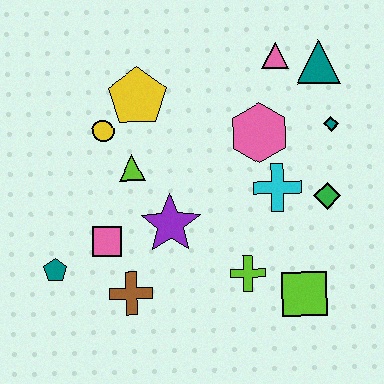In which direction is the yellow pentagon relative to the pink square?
The yellow pentagon is above the pink square.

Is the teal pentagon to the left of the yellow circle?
Yes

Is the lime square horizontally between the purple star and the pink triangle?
No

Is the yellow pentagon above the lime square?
Yes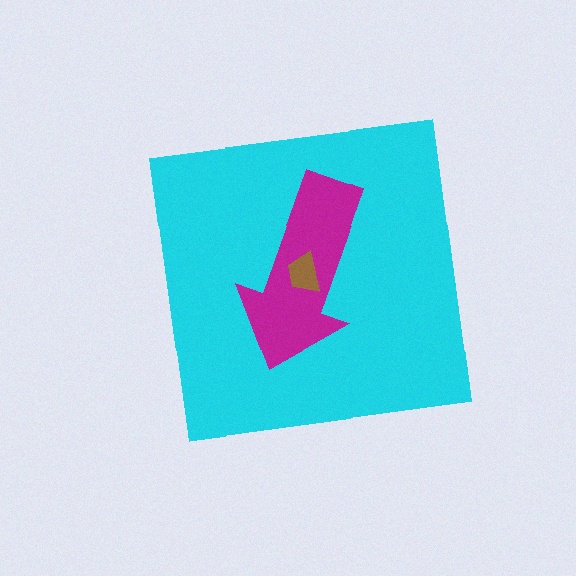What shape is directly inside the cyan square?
The magenta arrow.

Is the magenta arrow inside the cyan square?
Yes.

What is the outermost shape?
The cyan square.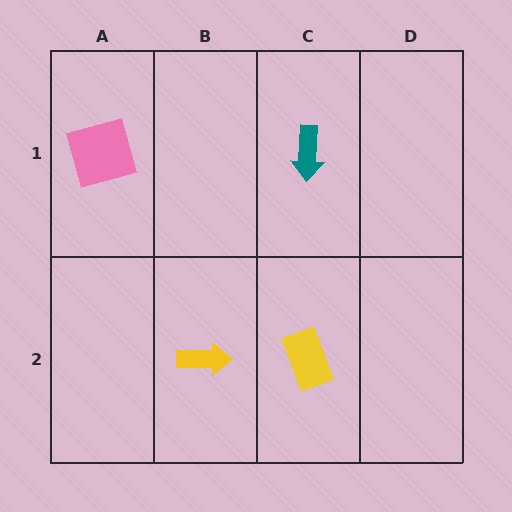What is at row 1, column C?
A teal arrow.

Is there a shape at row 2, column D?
No, that cell is empty.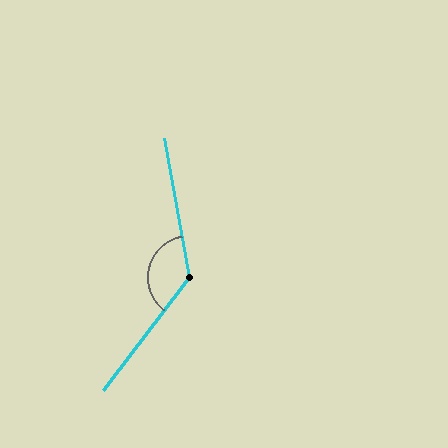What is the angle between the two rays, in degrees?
Approximately 133 degrees.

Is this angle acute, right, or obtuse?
It is obtuse.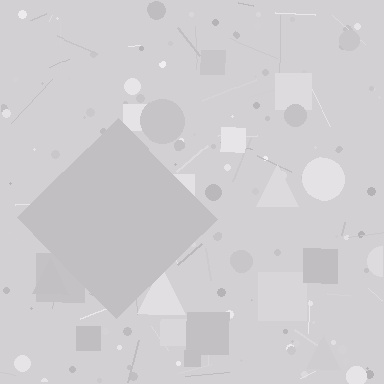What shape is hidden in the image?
A diamond is hidden in the image.